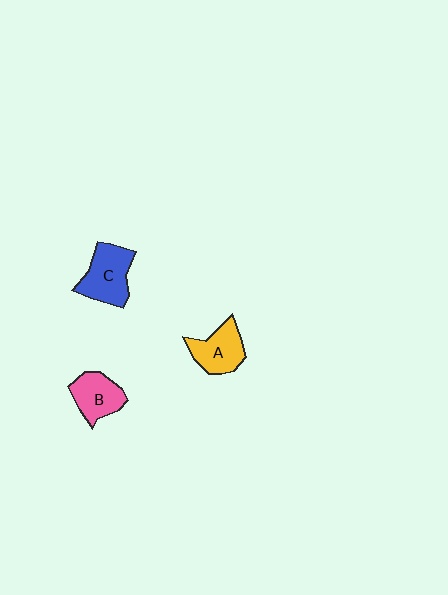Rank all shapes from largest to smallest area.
From largest to smallest: C (blue), A (yellow), B (pink).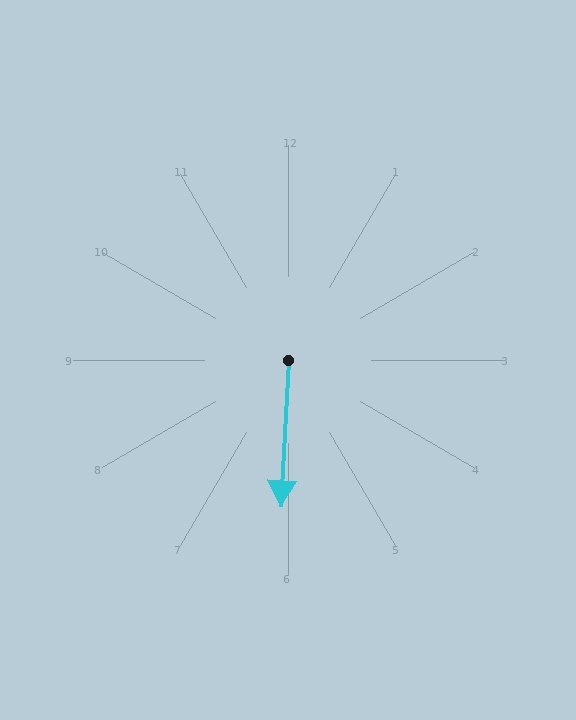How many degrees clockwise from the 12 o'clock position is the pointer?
Approximately 183 degrees.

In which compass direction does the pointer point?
South.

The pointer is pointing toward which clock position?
Roughly 6 o'clock.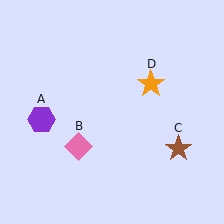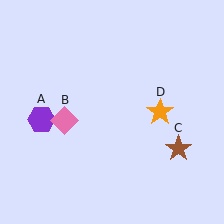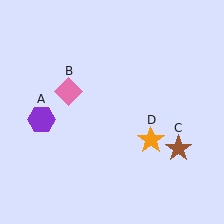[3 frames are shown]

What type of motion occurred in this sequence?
The pink diamond (object B), orange star (object D) rotated clockwise around the center of the scene.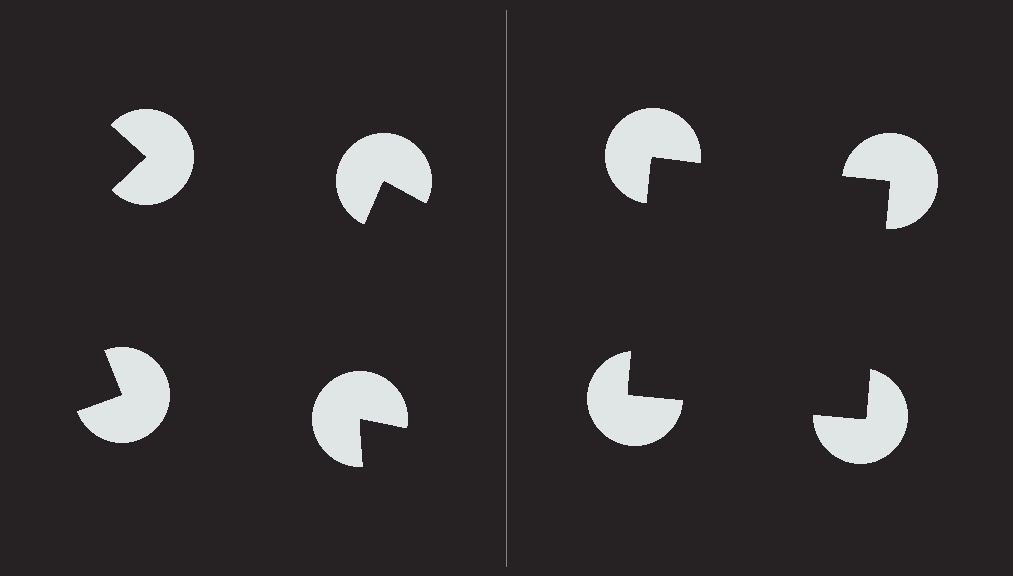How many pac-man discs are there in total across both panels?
8 — 4 on each side.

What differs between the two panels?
The pac-man discs are positioned identically on both sides; only the wedge orientations differ. On the right they align to a square; on the left they are misaligned.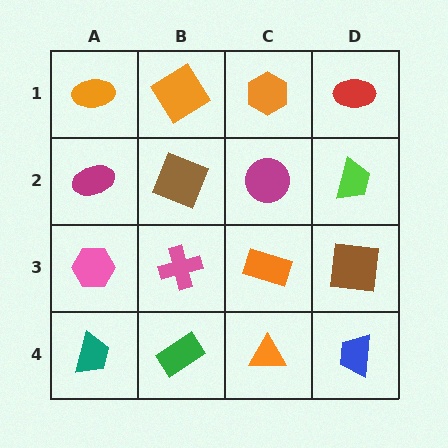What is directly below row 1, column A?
A magenta ellipse.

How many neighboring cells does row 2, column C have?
4.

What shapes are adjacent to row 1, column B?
A brown square (row 2, column B), an orange ellipse (row 1, column A), an orange hexagon (row 1, column C).